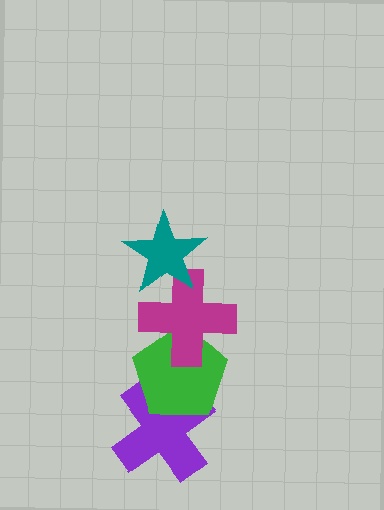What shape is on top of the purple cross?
The green pentagon is on top of the purple cross.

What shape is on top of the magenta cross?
The teal star is on top of the magenta cross.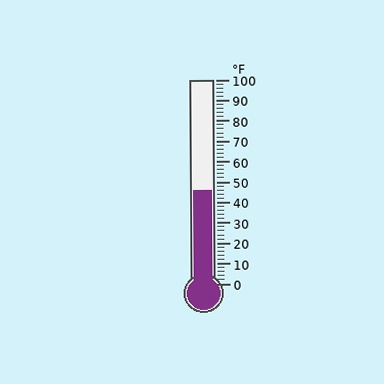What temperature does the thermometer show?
The thermometer shows approximately 46°F.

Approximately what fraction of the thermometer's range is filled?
The thermometer is filled to approximately 45% of its range.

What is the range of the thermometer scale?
The thermometer scale ranges from 0°F to 100°F.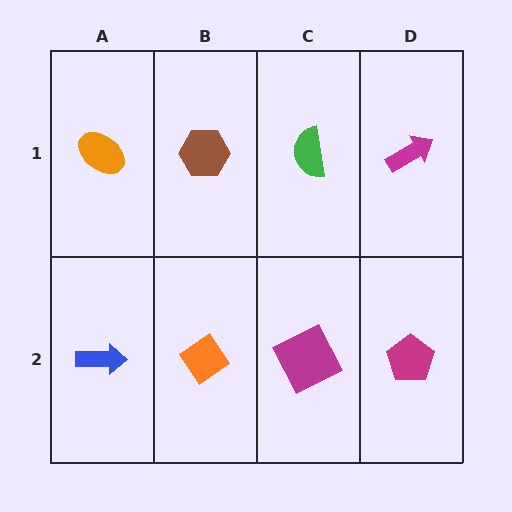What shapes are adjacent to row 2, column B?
A brown hexagon (row 1, column B), a blue arrow (row 2, column A), a magenta square (row 2, column C).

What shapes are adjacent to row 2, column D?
A magenta arrow (row 1, column D), a magenta square (row 2, column C).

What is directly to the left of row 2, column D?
A magenta square.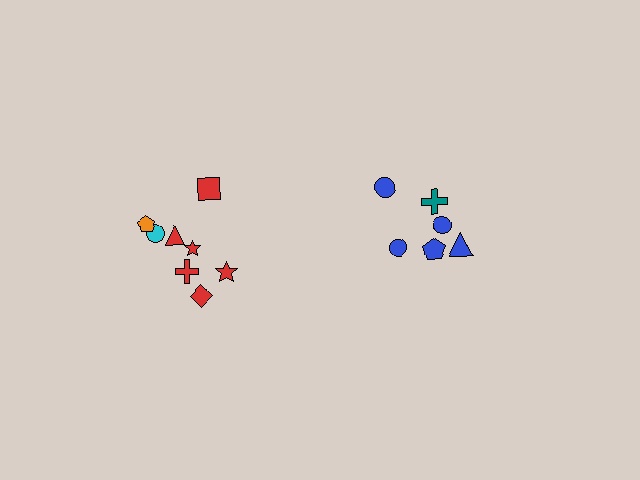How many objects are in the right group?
There are 6 objects.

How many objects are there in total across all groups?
There are 14 objects.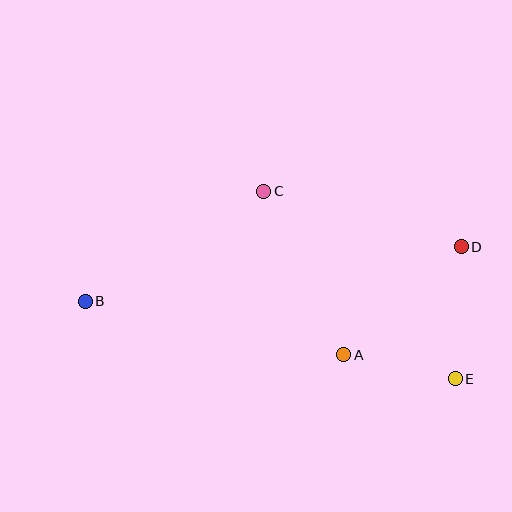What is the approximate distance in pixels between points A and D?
The distance between A and D is approximately 160 pixels.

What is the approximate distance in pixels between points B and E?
The distance between B and E is approximately 378 pixels.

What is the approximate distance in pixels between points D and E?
The distance between D and E is approximately 132 pixels.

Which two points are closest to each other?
Points A and E are closest to each other.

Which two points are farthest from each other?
Points B and D are farthest from each other.